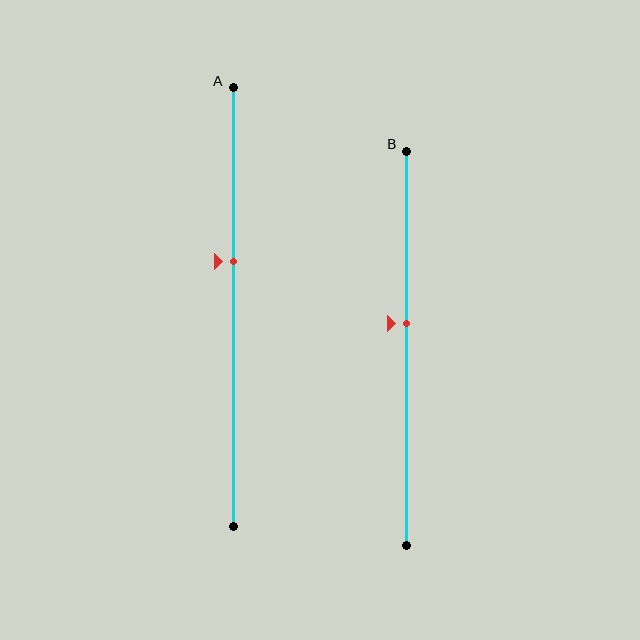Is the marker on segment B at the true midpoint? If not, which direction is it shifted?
No, the marker on segment B is shifted upward by about 6% of the segment length.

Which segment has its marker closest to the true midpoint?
Segment B has its marker closest to the true midpoint.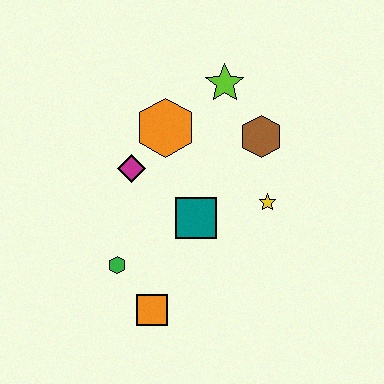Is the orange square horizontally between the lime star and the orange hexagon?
No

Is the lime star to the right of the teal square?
Yes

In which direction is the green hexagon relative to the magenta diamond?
The green hexagon is below the magenta diamond.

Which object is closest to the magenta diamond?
The orange hexagon is closest to the magenta diamond.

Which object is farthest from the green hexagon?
The lime star is farthest from the green hexagon.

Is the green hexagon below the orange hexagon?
Yes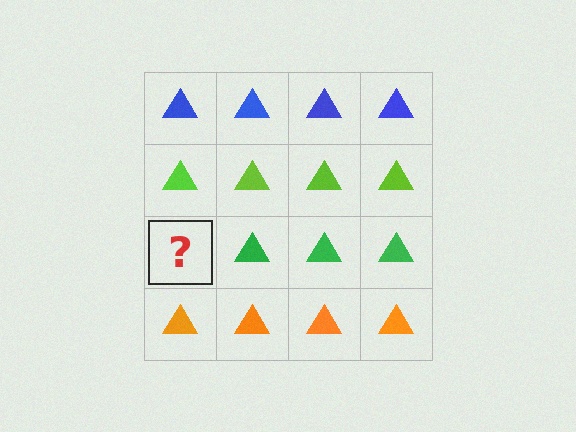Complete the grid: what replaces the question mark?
The question mark should be replaced with a green triangle.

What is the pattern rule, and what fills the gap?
The rule is that each row has a consistent color. The gap should be filled with a green triangle.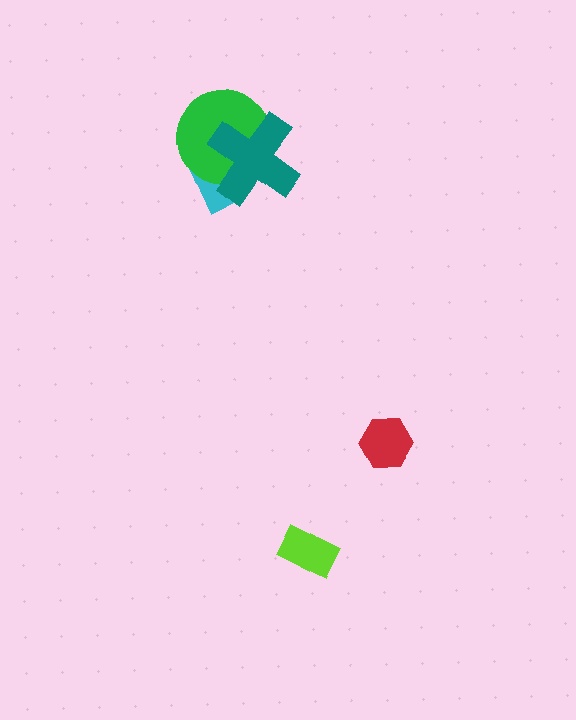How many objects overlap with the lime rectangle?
0 objects overlap with the lime rectangle.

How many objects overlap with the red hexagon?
0 objects overlap with the red hexagon.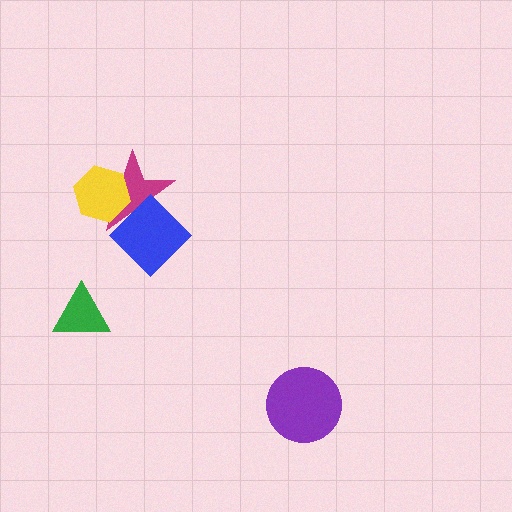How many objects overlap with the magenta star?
2 objects overlap with the magenta star.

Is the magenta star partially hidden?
Yes, it is partially covered by another shape.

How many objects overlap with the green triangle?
0 objects overlap with the green triangle.